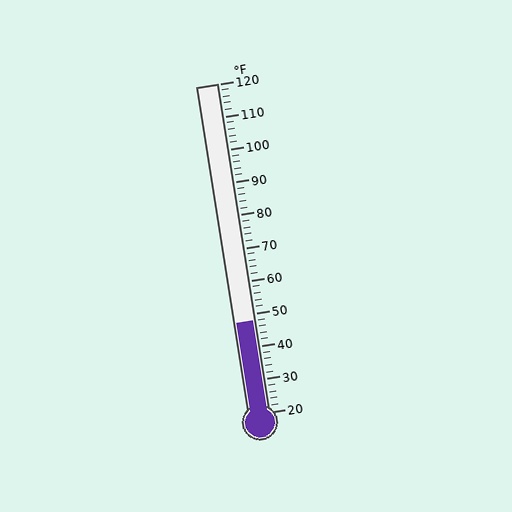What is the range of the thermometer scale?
The thermometer scale ranges from 20°F to 120°F.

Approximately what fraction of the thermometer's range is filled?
The thermometer is filled to approximately 30% of its range.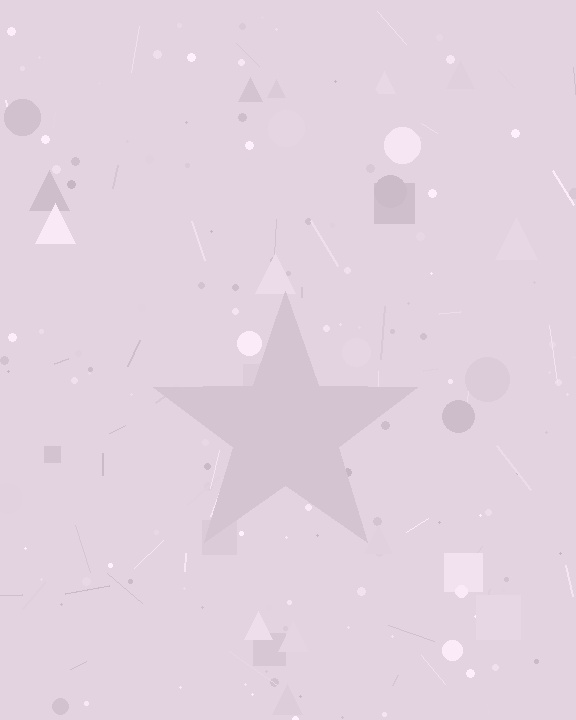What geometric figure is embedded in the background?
A star is embedded in the background.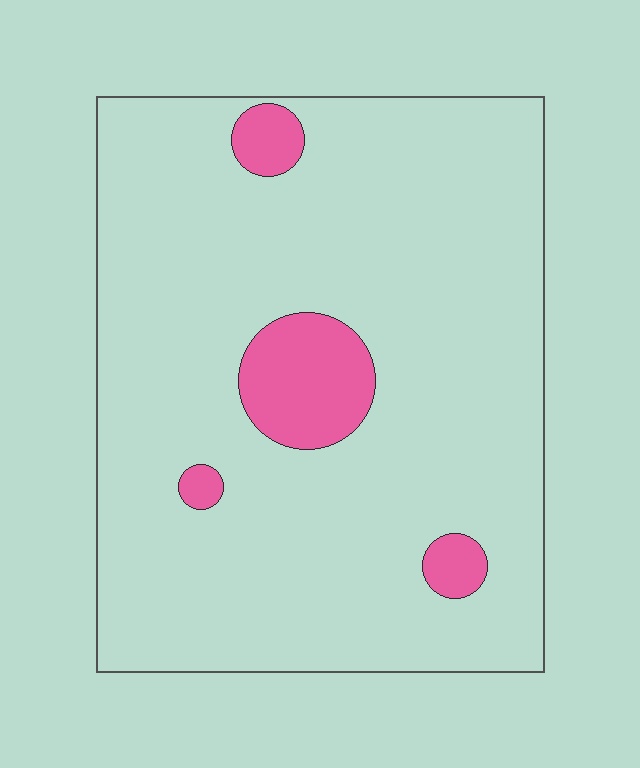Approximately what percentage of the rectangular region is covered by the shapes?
Approximately 10%.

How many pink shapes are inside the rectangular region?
4.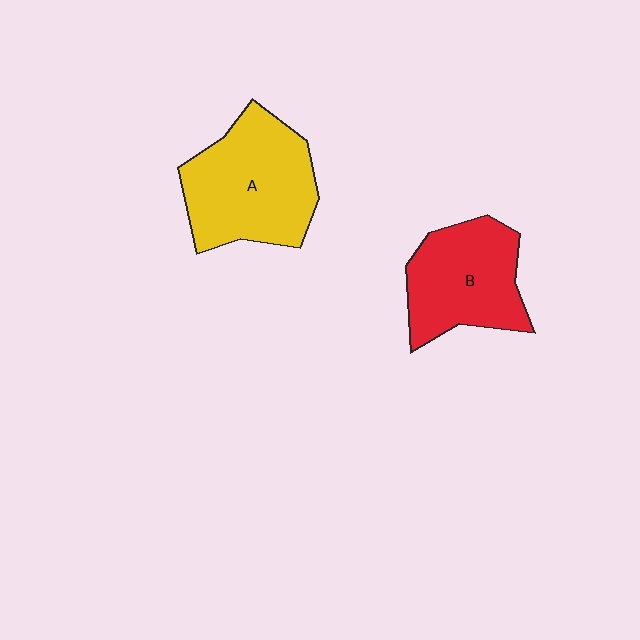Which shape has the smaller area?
Shape B (red).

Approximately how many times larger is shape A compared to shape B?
Approximately 1.2 times.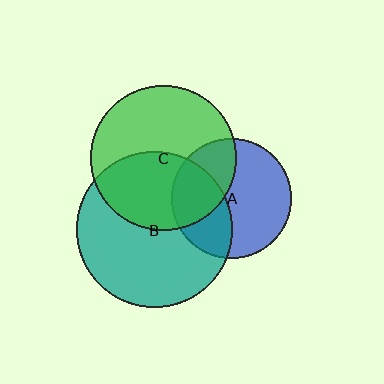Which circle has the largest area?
Circle B (teal).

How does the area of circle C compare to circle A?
Approximately 1.5 times.